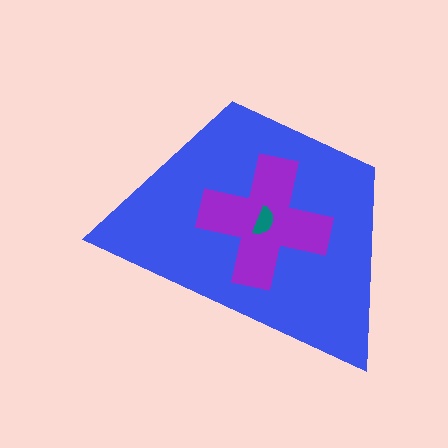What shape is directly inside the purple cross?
The teal semicircle.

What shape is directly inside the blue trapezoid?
The purple cross.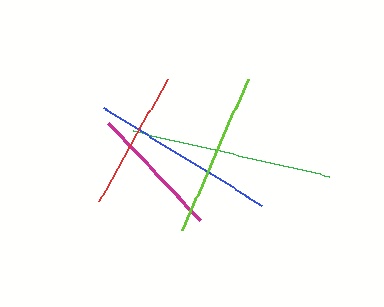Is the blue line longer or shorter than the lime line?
The blue line is longer than the lime line.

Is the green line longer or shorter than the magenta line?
The green line is longer than the magenta line.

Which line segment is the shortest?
The magenta line is the shortest at approximately 133 pixels.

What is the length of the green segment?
The green segment is approximately 200 pixels long.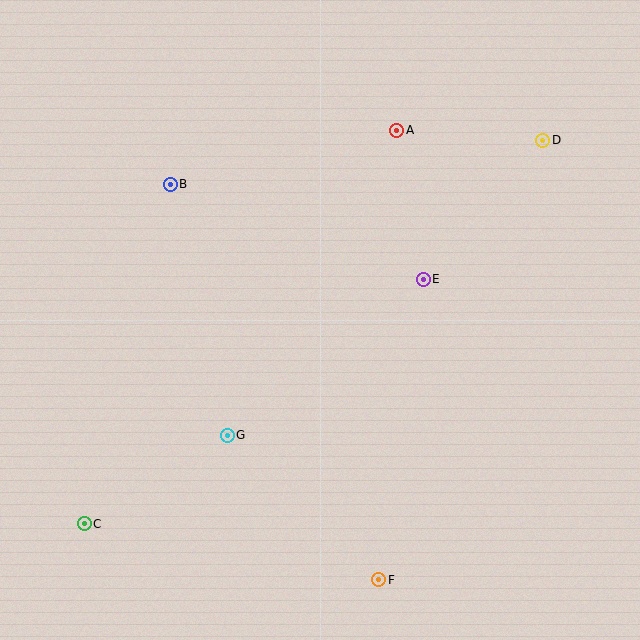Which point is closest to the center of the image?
Point E at (423, 279) is closest to the center.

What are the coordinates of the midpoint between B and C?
The midpoint between B and C is at (127, 354).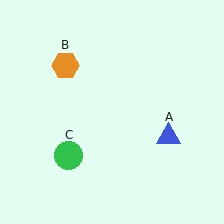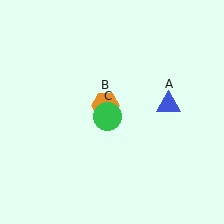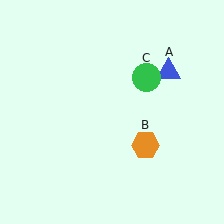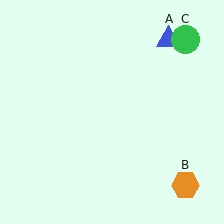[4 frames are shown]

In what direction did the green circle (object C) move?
The green circle (object C) moved up and to the right.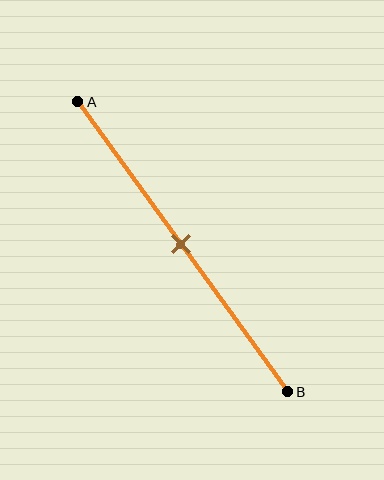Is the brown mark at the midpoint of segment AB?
Yes, the mark is approximately at the midpoint.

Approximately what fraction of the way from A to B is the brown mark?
The brown mark is approximately 50% of the way from A to B.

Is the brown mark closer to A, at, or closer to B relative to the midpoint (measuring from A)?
The brown mark is approximately at the midpoint of segment AB.